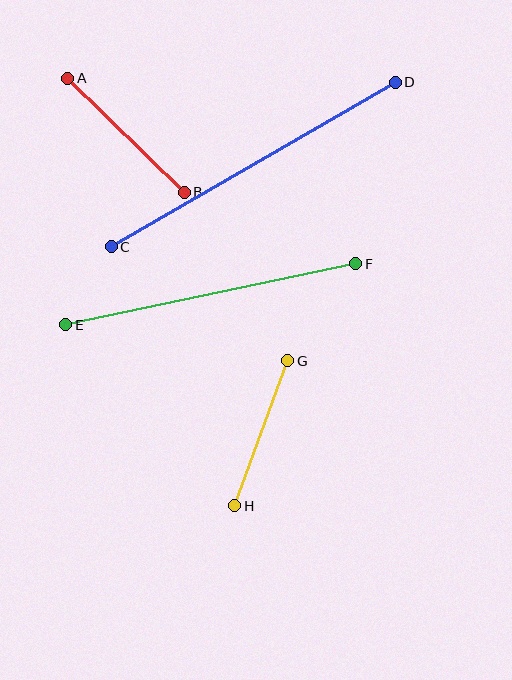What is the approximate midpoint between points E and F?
The midpoint is at approximately (211, 294) pixels.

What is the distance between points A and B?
The distance is approximately 163 pixels.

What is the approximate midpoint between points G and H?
The midpoint is at approximately (261, 433) pixels.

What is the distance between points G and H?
The distance is approximately 155 pixels.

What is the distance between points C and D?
The distance is approximately 328 pixels.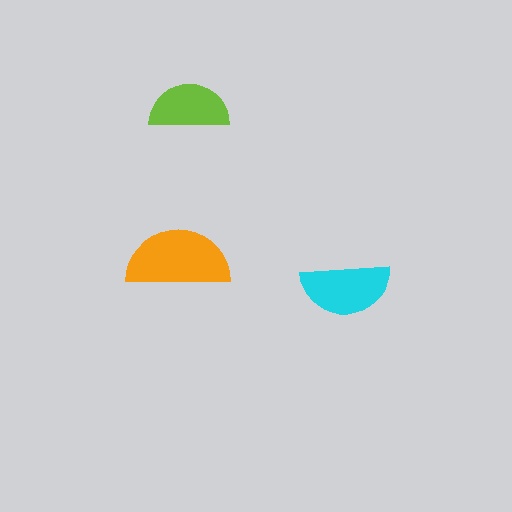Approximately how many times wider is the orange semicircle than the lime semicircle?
About 1.5 times wider.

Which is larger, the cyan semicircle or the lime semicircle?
The cyan one.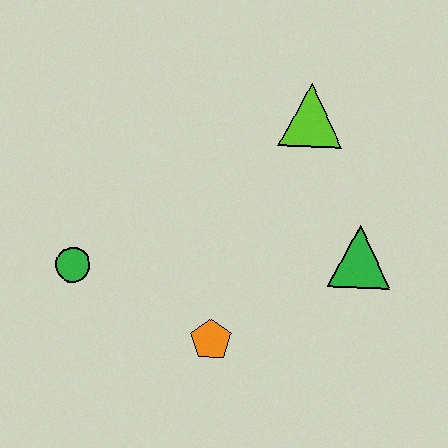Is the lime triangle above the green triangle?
Yes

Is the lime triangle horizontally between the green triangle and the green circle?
Yes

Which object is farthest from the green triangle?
The green circle is farthest from the green triangle.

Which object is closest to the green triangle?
The lime triangle is closest to the green triangle.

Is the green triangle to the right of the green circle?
Yes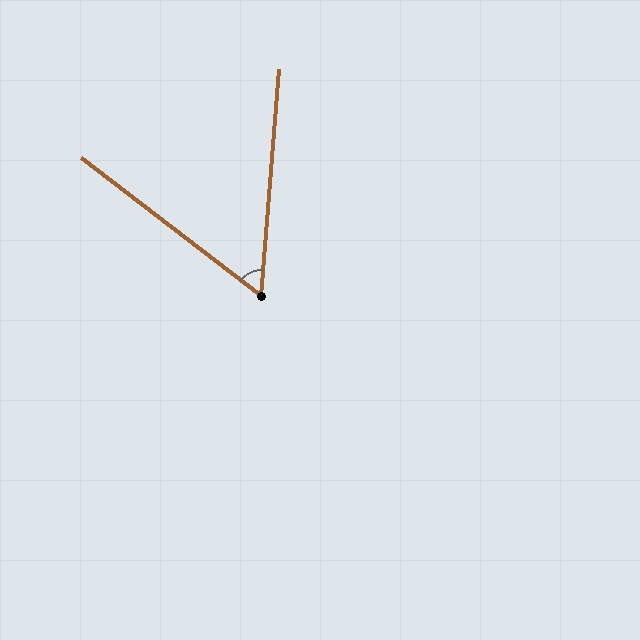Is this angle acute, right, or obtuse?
It is acute.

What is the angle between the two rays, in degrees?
Approximately 57 degrees.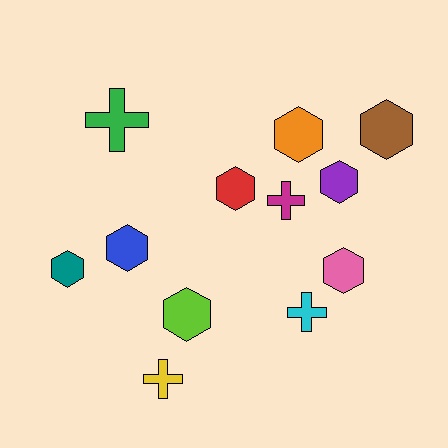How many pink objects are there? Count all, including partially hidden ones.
There is 1 pink object.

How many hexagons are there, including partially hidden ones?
There are 8 hexagons.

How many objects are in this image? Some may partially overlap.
There are 12 objects.